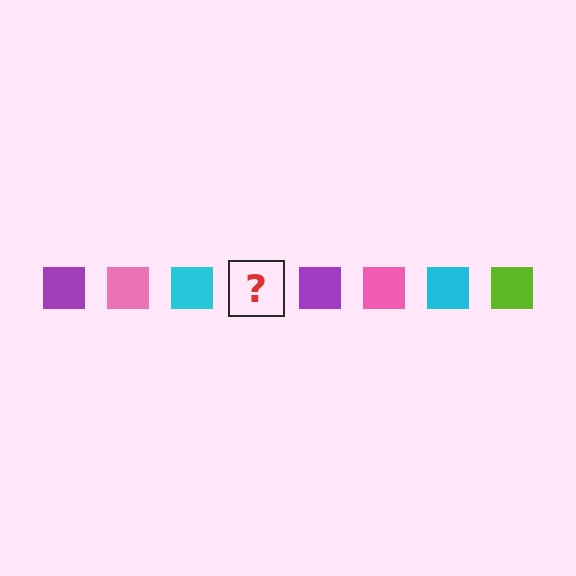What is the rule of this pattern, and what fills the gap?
The rule is that the pattern cycles through purple, pink, cyan, lime squares. The gap should be filled with a lime square.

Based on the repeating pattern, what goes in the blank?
The blank should be a lime square.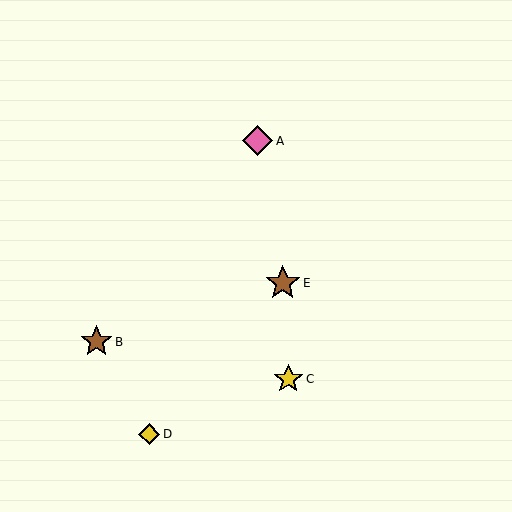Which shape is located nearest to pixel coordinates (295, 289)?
The brown star (labeled E) at (283, 283) is nearest to that location.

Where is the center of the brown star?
The center of the brown star is at (283, 283).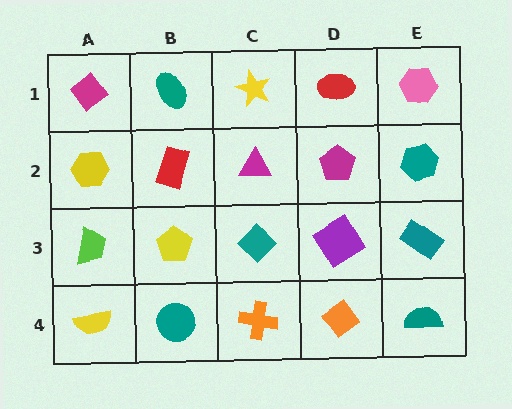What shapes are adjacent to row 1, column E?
A teal hexagon (row 2, column E), a red ellipse (row 1, column D).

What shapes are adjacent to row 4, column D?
A purple diamond (row 3, column D), an orange cross (row 4, column C), a teal semicircle (row 4, column E).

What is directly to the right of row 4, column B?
An orange cross.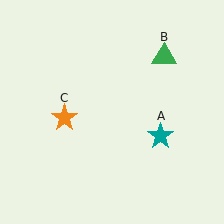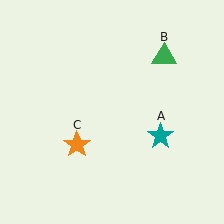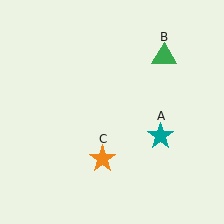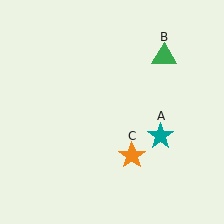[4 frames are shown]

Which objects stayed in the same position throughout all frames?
Teal star (object A) and green triangle (object B) remained stationary.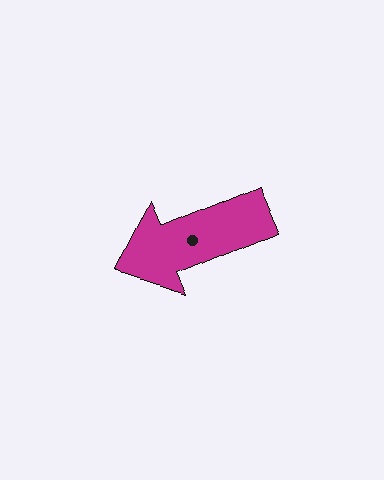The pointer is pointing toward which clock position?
Roughly 8 o'clock.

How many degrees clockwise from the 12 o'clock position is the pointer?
Approximately 247 degrees.